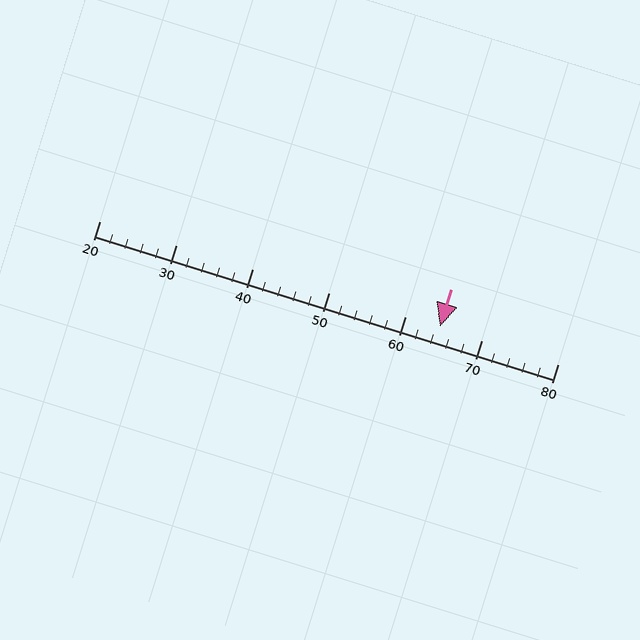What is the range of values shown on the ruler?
The ruler shows values from 20 to 80.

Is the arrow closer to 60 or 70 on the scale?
The arrow is closer to 60.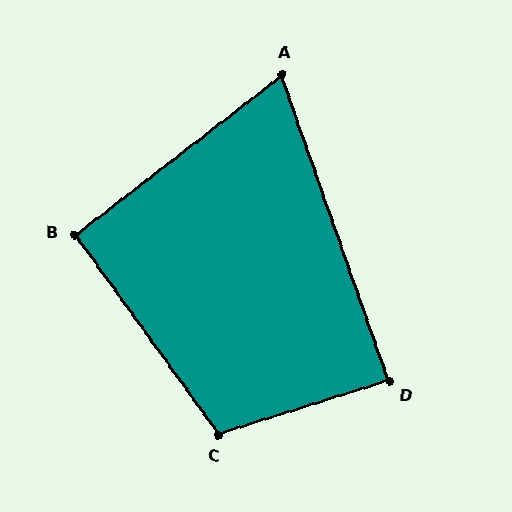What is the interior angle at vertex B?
Approximately 92 degrees (approximately right).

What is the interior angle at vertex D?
Approximately 88 degrees (approximately right).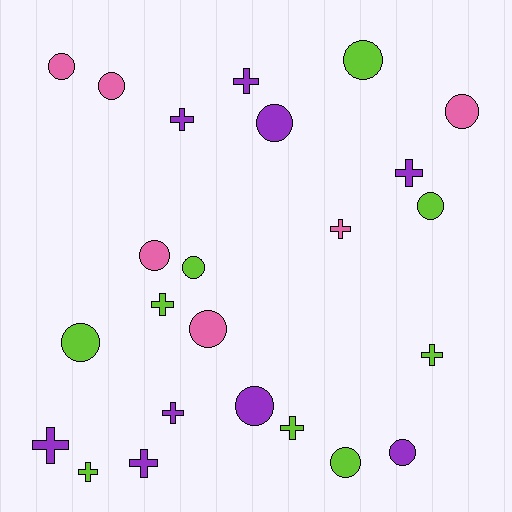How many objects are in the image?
There are 24 objects.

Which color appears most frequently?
Purple, with 9 objects.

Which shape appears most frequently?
Circle, with 13 objects.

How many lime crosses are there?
There are 4 lime crosses.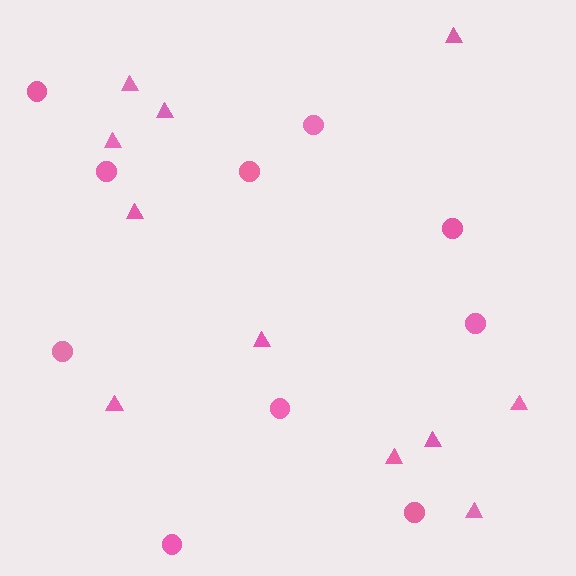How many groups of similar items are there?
There are 2 groups: one group of triangles (11) and one group of circles (10).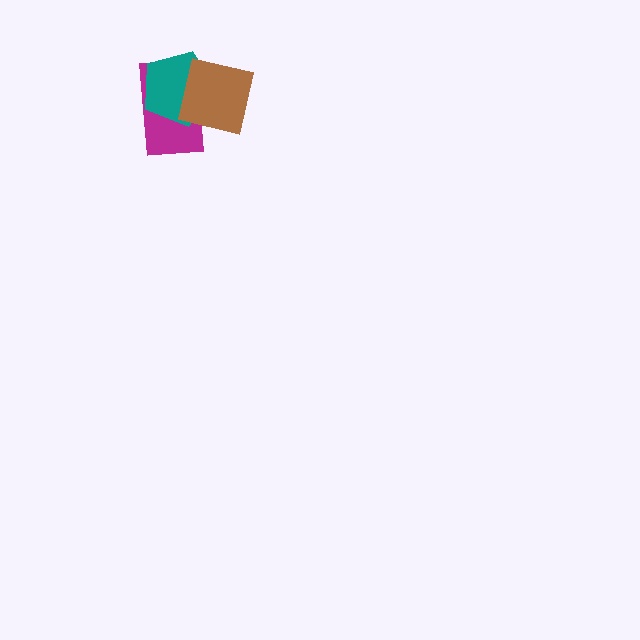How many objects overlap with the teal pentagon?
2 objects overlap with the teal pentagon.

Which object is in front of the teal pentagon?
The brown square is in front of the teal pentagon.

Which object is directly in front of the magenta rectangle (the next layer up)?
The teal pentagon is directly in front of the magenta rectangle.